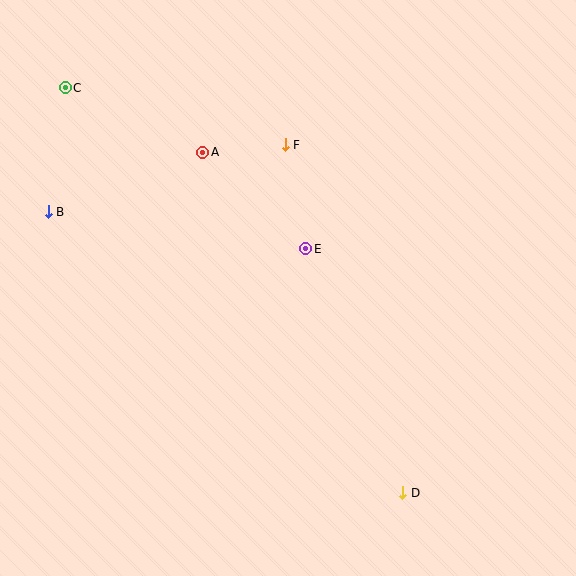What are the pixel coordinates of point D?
Point D is at (403, 493).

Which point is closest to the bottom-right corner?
Point D is closest to the bottom-right corner.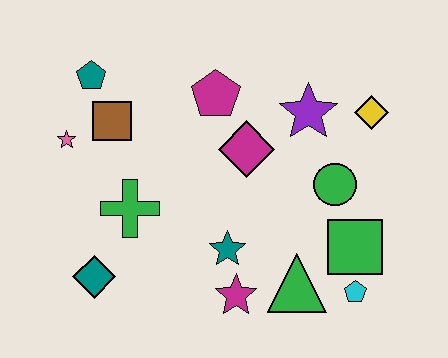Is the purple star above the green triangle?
Yes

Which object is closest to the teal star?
The magenta star is closest to the teal star.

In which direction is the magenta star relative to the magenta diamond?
The magenta star is below the magenta diamond.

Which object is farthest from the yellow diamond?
The teal diamond is farthest from the yellow diamond.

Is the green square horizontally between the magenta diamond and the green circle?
No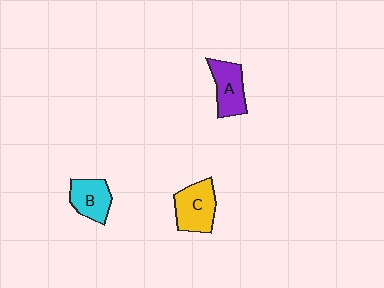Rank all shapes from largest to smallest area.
From largest to smallest: C (yellow), A (purple), B (cyan).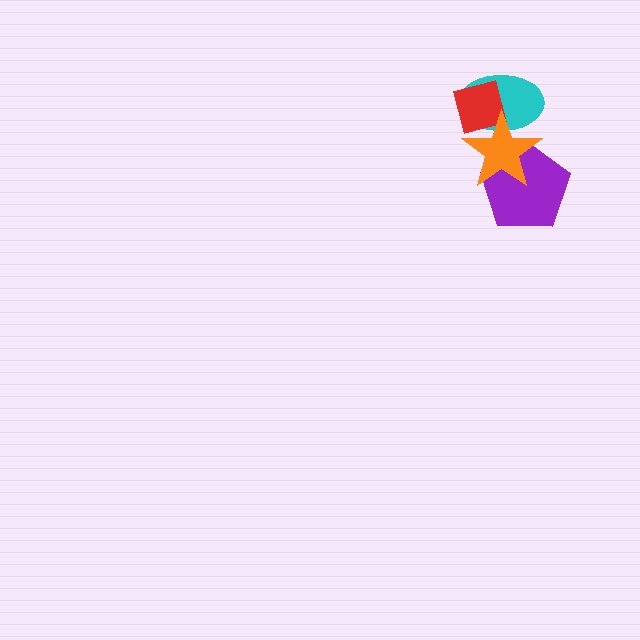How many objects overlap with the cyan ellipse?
2 objects overlap with the cyan ellipse.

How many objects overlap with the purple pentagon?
1 object overlaps with the purple pentagon.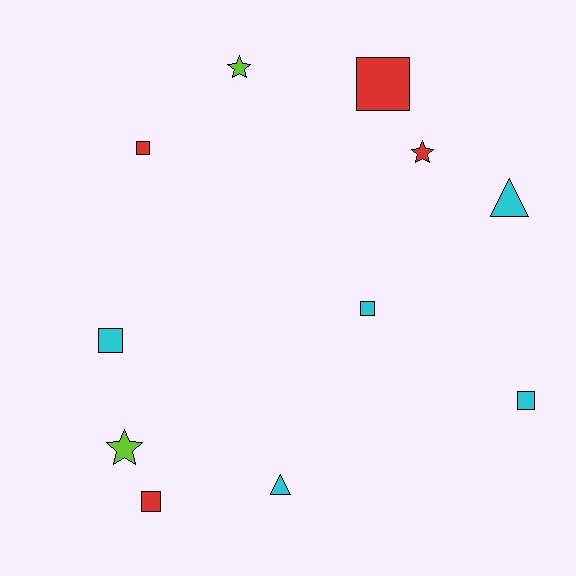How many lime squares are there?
There are no lime squares.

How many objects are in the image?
There are 11 objects.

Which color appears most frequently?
Cyan, with 5 objects.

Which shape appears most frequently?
Square, with 6 objects.